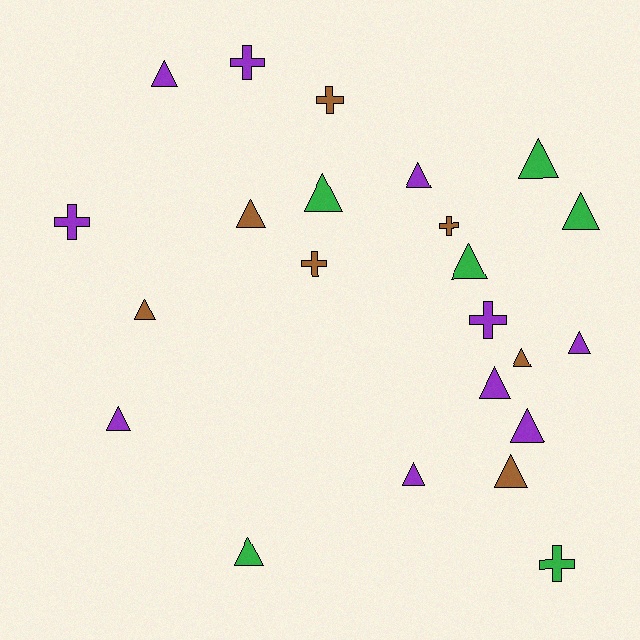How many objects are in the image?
There are 23 objects.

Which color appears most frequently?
Purple, with 10 objects.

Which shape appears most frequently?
Triangle, with 16 objects.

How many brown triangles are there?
There are 4 brown triangles.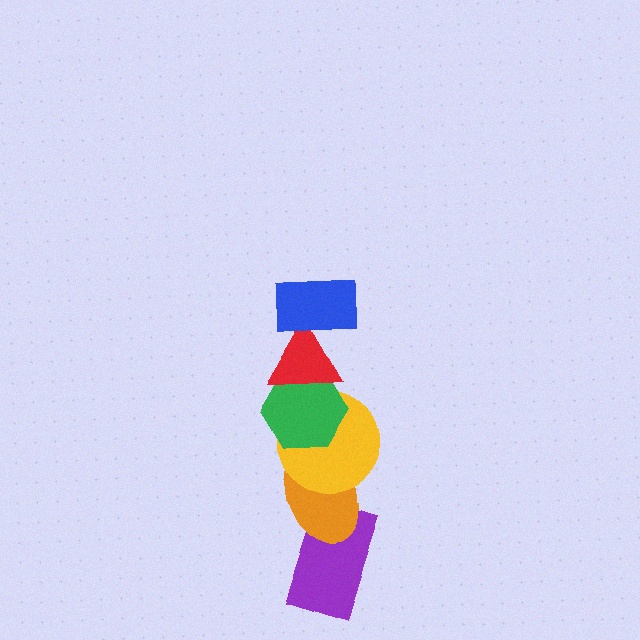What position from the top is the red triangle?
The red triangle is 2nd from the top.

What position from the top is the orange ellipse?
The orange ellipse is 5th from the top.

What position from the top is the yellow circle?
The yellow circle is 4th from the top.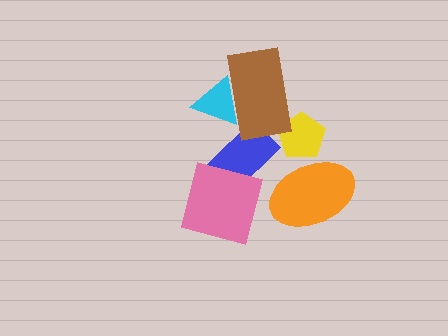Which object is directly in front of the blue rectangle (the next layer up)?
The pink square is directly in front of the blue rectangle.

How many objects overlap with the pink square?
1 object overlaps with the pink square.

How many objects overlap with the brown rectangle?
3 objects overlap with the brown rectangle.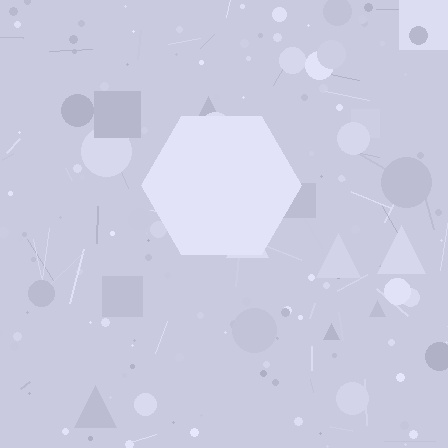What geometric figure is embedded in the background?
A hexagon is embedded in the background.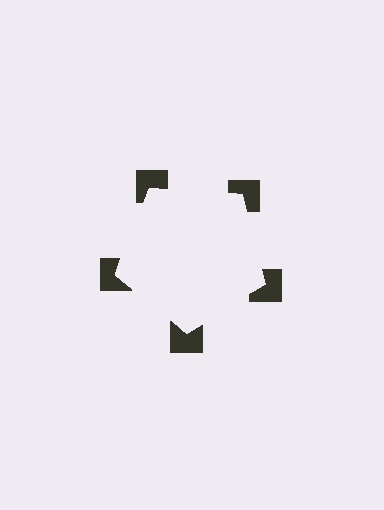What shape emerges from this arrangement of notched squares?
An illusory pentagon — its edges are inferred from the aligned wedge cuts in the notched squares, not physically drawn.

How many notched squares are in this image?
There are 5 — one at each vertex of the illusory pentagon.